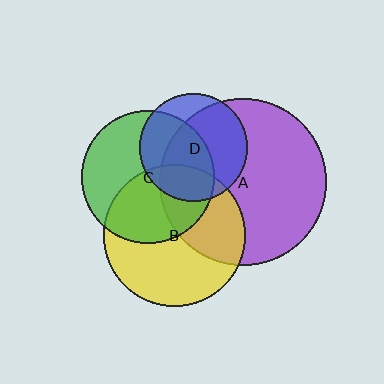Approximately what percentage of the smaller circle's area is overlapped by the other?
Approximately 25%.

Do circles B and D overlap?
Yes.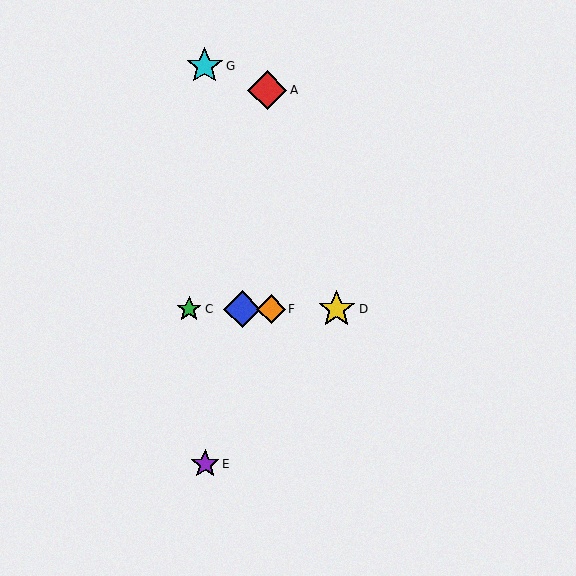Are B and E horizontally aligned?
No, B is at y≈309 and E is at y≈464.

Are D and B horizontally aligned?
Yes, both are at y≈309.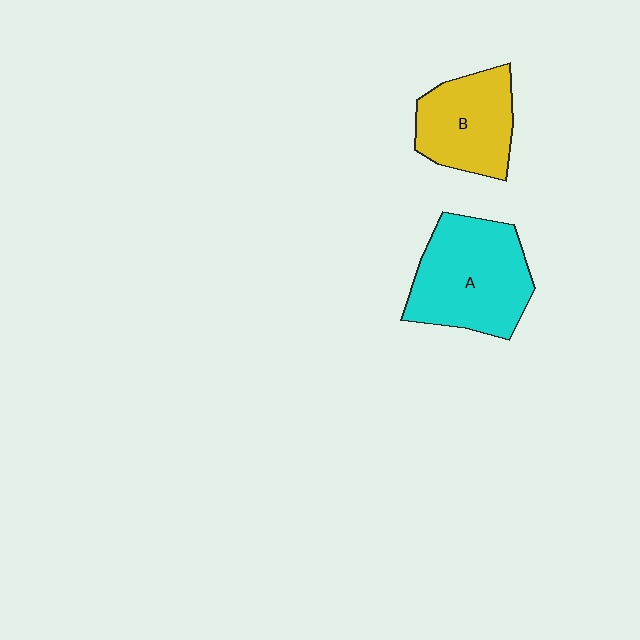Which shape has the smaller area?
Shape B (yellow).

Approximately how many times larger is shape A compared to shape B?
Approximately 1.4 times.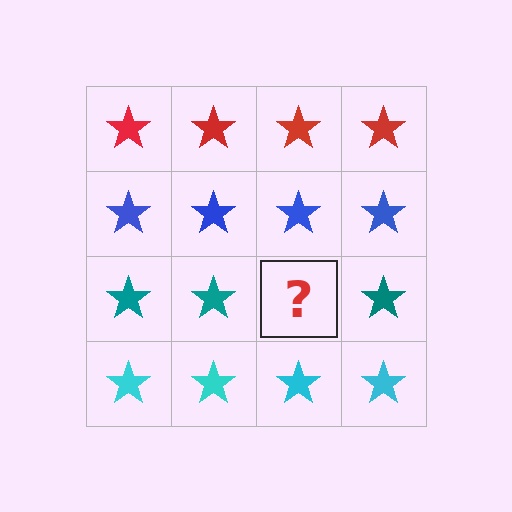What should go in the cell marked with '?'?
The missing cell should contain a teal star.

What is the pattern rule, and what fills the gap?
The rule is that each row has a consistent color. The gap should be filled with a teal star.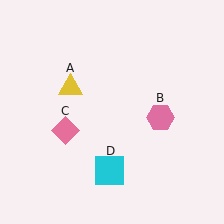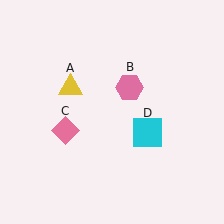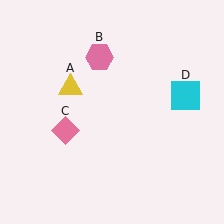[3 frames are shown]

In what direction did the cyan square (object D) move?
The cyan square (object D) moved up and to the right.